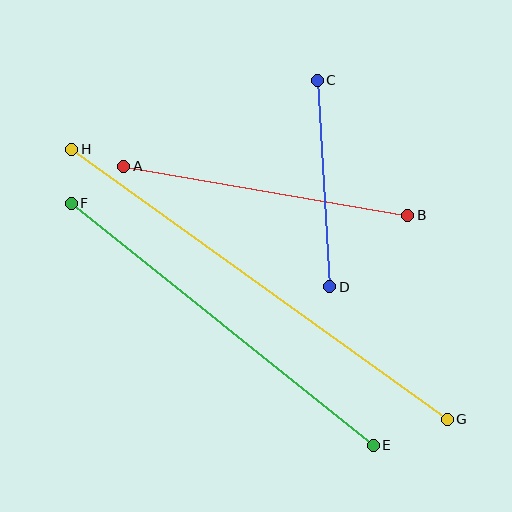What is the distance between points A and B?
The distance is approximately 288 pixels.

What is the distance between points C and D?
The distance is approximately 207 pixels.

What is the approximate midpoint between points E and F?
The midpoint is at approximately (222, 324) pixels.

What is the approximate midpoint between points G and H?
The midpoint is at approximately (259, 284) pixels.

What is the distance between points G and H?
The distance is approximately 463 pixels.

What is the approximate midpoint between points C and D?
The midpoint is at approximately (323, 183) pixels.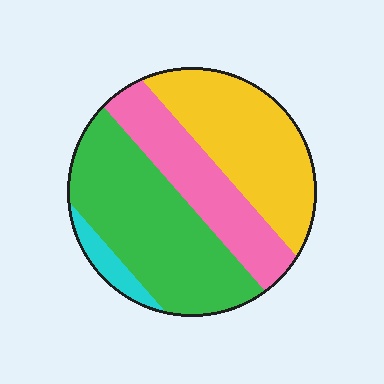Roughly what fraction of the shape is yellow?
Yellow takes up about one third (1/3) of the shape.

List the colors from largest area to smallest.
From largest to smallest: green, yellow, pink, cyan.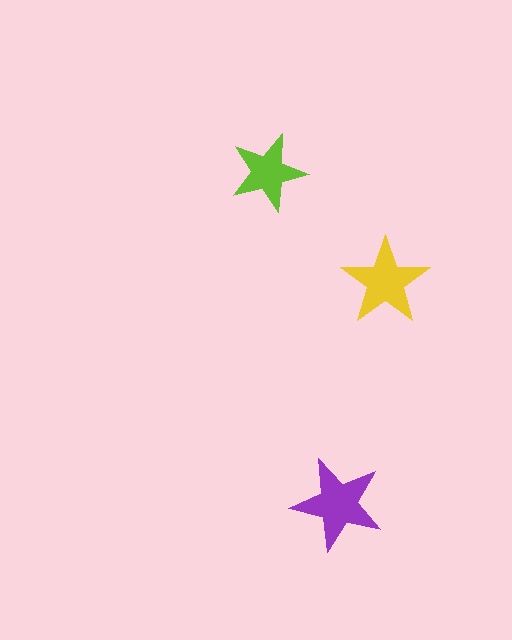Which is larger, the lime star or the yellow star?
The yellow one.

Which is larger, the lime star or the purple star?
The purple one.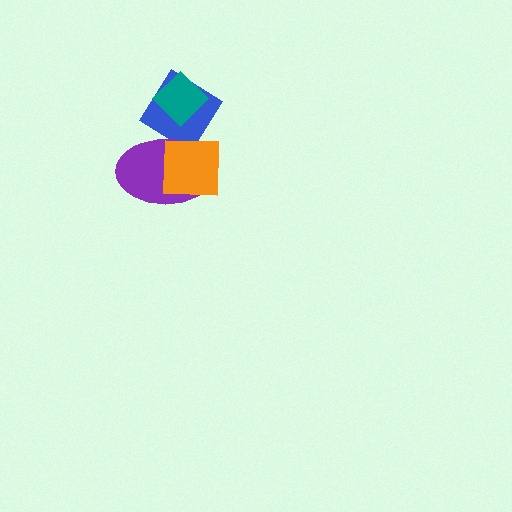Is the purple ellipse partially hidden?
Yes, it is partially covered by another shape.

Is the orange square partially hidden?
No, no other shape covers it.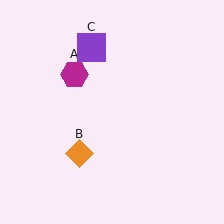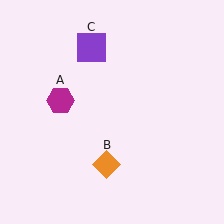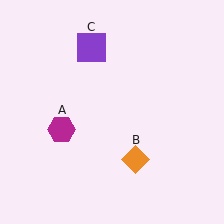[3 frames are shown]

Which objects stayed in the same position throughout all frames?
Purple square (object C) remained stationary.